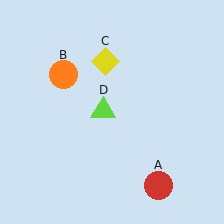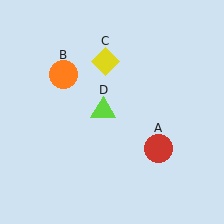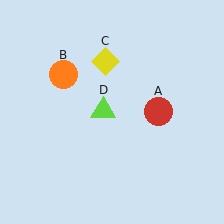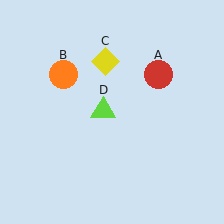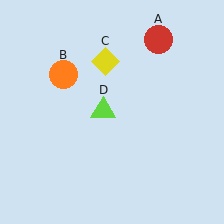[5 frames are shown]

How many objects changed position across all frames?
1 object changed position: red circle (object A).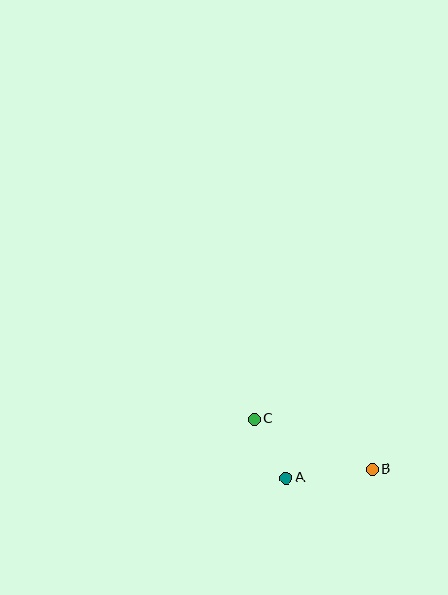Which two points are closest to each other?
Points A and C are closest to each other.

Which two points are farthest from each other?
Points B and C are farthest from each other.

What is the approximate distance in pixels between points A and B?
The distance between A and B is approximately 87 pixels.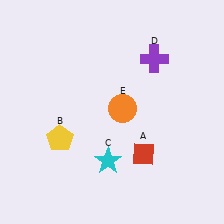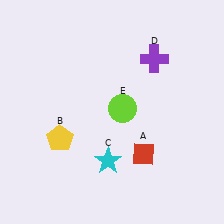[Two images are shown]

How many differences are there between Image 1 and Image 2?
There is 1 difference between the two images.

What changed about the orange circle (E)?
In Image 1, E is orange. In Image 2, it changed to lime.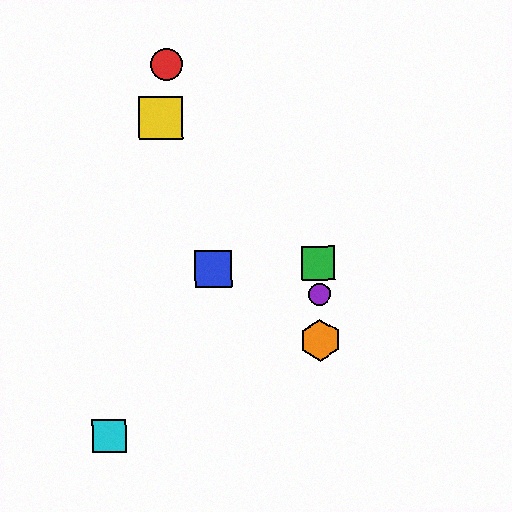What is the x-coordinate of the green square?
The green square is at x≈318.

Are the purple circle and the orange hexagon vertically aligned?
Yes, both are at x≈319.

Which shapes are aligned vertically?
The green square, the purple circle, the orange hexagon are aligned vertically.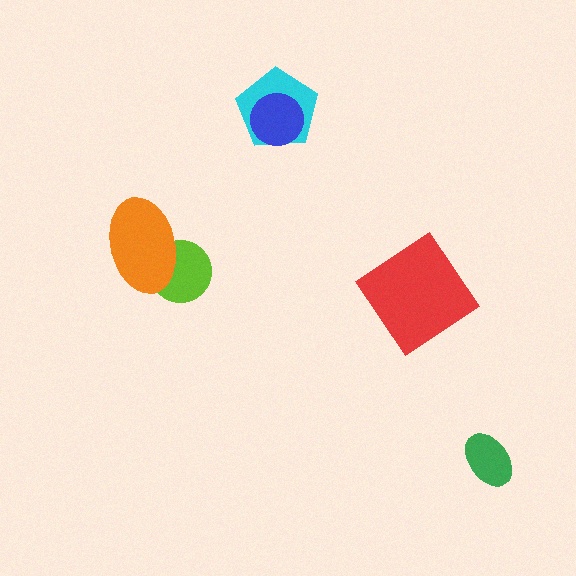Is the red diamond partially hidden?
No, no other shape covers it.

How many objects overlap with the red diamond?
0 objects overlap with the red diamond.